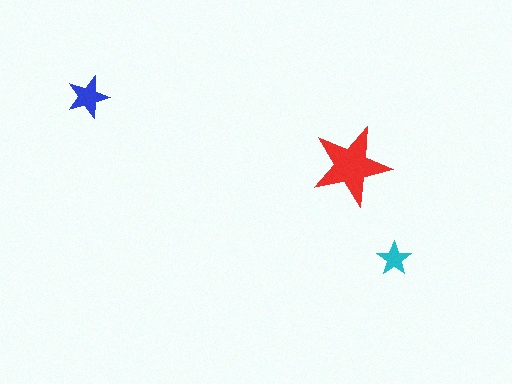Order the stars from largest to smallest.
the red one, the blue one, the cyan one.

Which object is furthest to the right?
The cyan star is rightmost.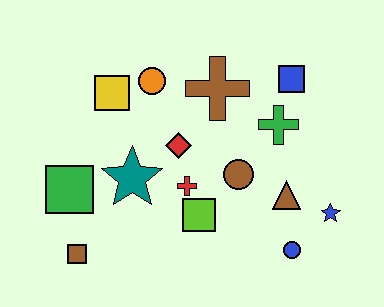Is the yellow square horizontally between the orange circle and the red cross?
No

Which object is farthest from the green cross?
The brown square is farthest from the green cross.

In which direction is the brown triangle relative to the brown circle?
The brown triangle is to the right of the brown circle.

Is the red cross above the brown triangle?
Yes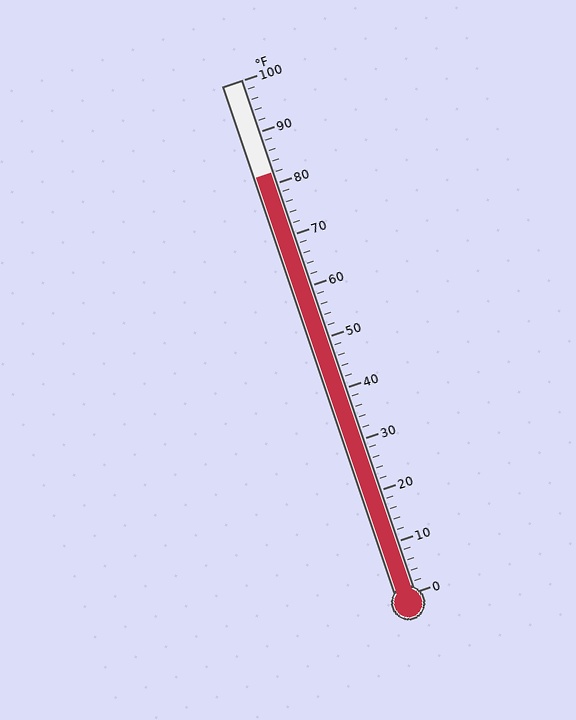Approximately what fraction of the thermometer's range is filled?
The thermometer is filled to approximately 80% of its range.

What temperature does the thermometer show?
The thermometer shows approximately 82°F.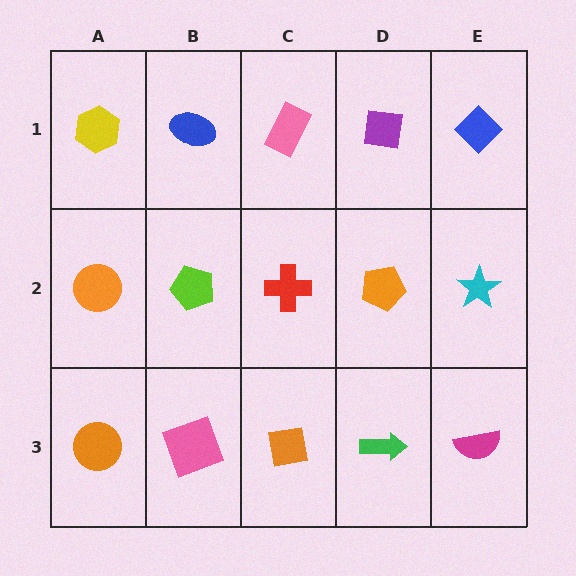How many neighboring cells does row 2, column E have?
3.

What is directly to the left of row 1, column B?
A yellow hexagon.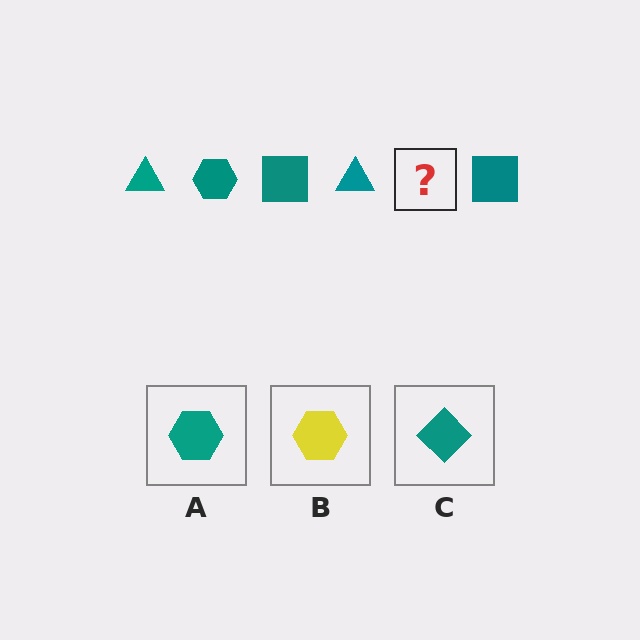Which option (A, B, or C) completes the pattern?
A.